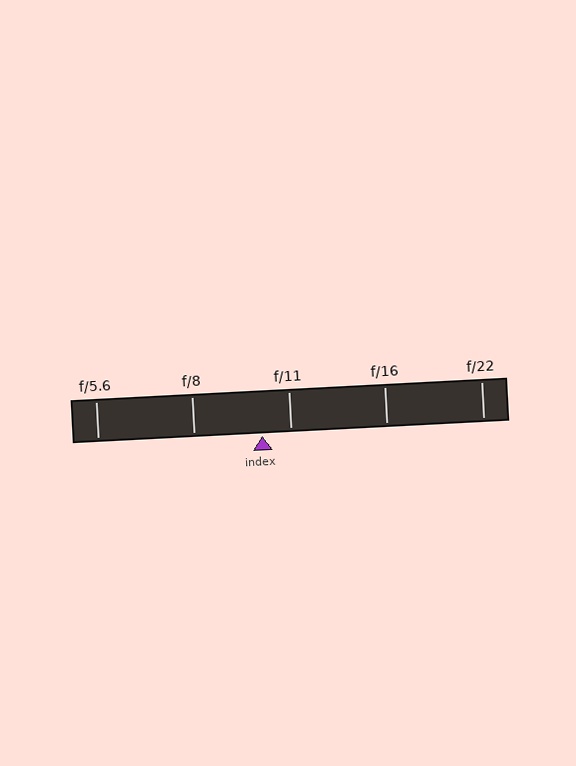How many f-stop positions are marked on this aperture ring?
There are 5 f-stop positions marked.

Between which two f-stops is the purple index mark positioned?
The index mark is between f/8 and f/11.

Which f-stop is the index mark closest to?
The index mark is closest to f/11.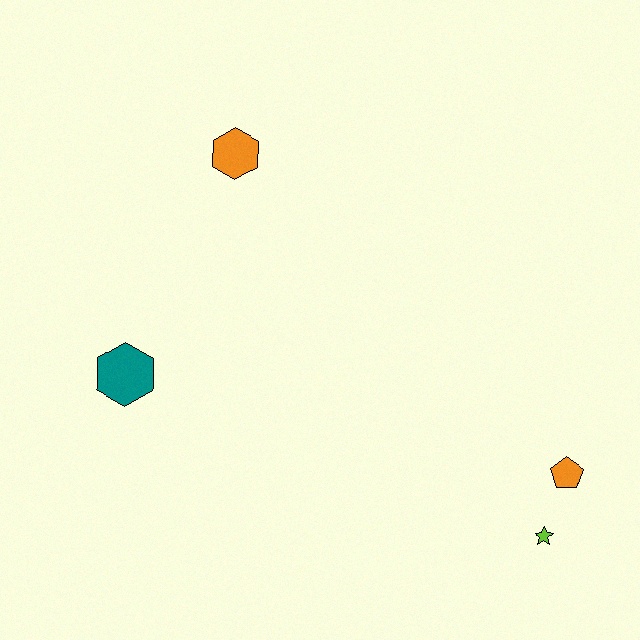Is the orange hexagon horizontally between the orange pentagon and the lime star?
No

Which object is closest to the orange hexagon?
The teal hexagon is closest to the orange hexagon.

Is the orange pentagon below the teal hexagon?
Yes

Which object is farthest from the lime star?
The orange hexagon is farthest from the lime star.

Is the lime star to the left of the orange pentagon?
Yes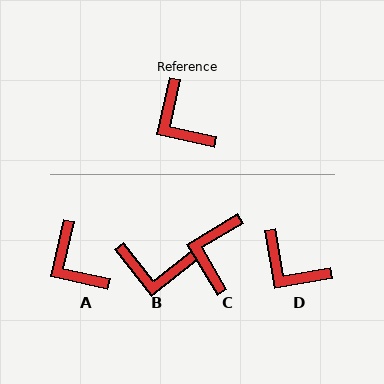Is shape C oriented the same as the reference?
No, it is off by about 47 degrees.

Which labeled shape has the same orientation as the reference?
A.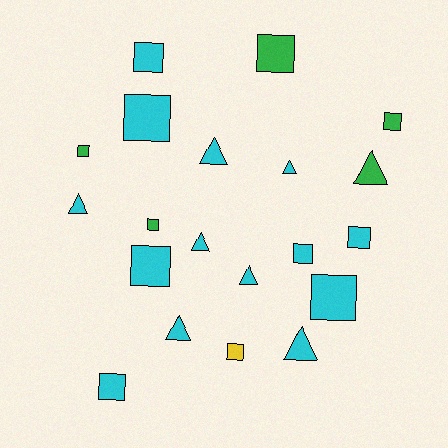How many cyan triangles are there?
There are 7 cyan triangles.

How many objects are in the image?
There are 20 objects.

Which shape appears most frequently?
Square, with 12 objects.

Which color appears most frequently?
Cyan, with 14 objects.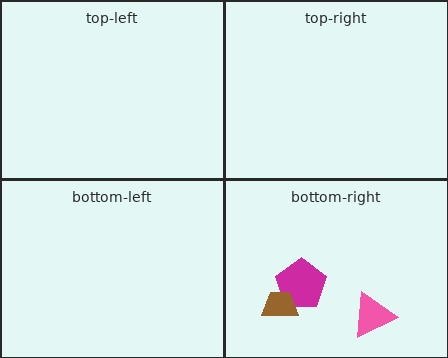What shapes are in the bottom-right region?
The magenta pentagon, the brown trapezoid, the pink triangle.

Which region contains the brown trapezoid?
The bottom-right region.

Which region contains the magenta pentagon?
The bottom-right region.